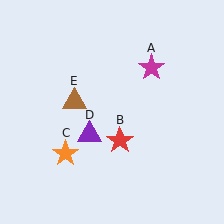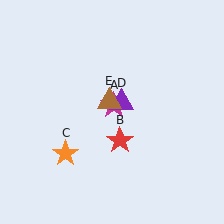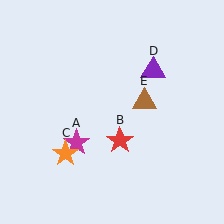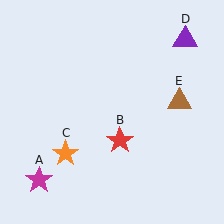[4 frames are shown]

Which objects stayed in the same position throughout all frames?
Red star (object B) and orange star (object C) remained stationary.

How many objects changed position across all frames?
3 objects changed position: magenta star (object A), purple triangle (object D), brown triangle (object E).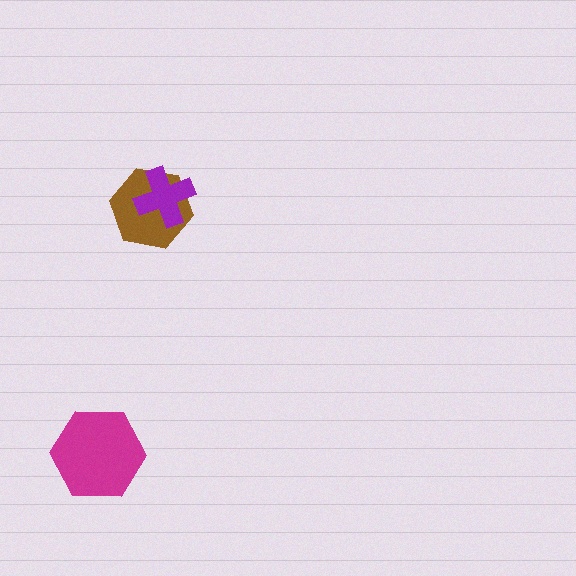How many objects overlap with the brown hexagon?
1 object overlaps with the brown hexagon.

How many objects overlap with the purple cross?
1 object overlaps with the purple cross.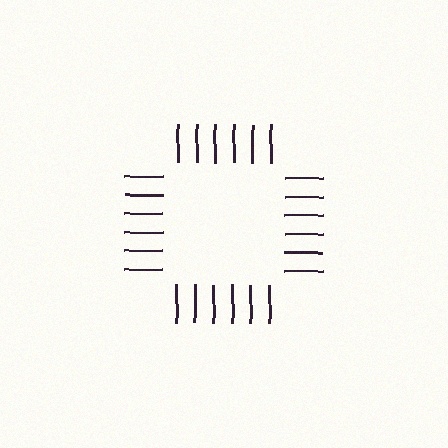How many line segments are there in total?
24 — 6 along each of the 4 edges.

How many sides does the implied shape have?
4 sides — the line-ends trace a square.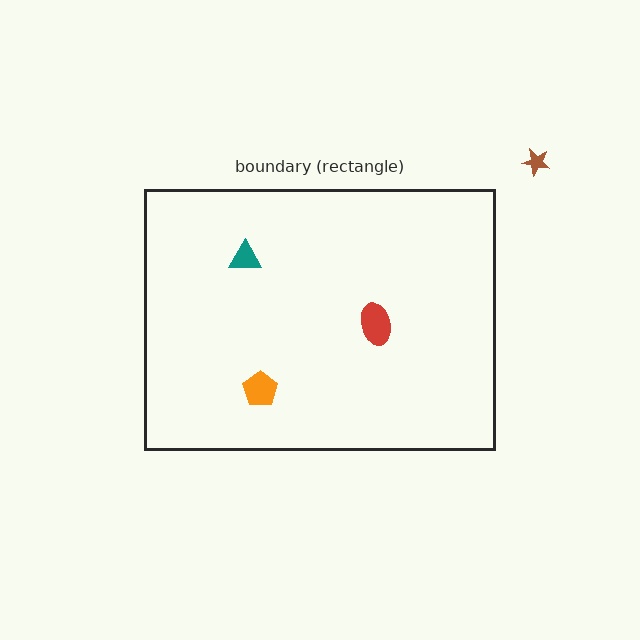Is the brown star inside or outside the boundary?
Outside.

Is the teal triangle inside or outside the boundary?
Inside.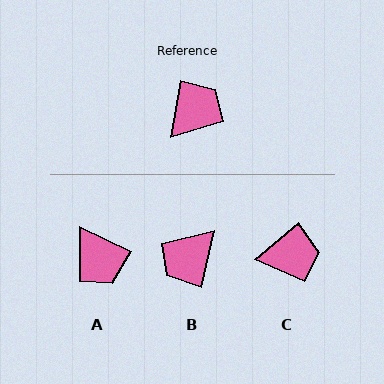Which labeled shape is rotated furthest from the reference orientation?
B, about 176 degrees away.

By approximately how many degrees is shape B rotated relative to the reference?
Approximately 176 degrees counter-clockwise.